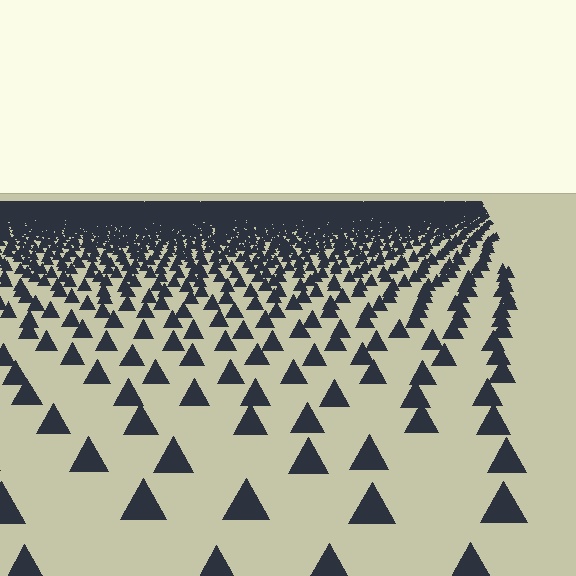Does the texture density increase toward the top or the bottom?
Density increases toward the top.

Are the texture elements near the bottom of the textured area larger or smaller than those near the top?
Larger. Near the bottom, elements are closer to the viewer and appear at a bigger on-screen size.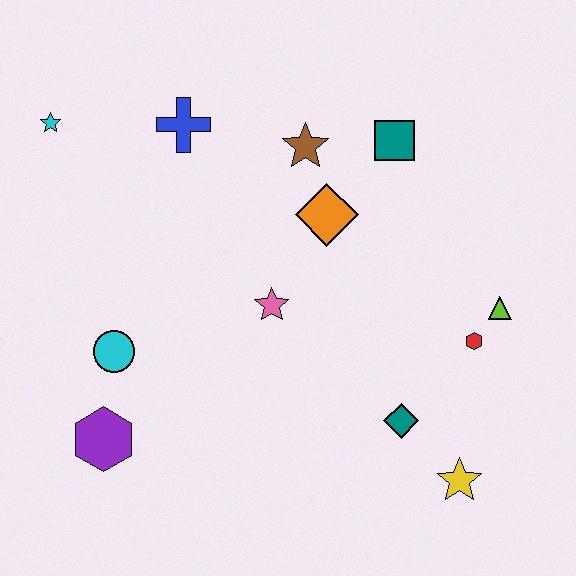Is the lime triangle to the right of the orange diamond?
Yes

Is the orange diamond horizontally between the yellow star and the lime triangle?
No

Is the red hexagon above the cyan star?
No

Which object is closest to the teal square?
The brown star is closest to the teal square.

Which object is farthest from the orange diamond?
The purple hexagon is farthest from the orange diamond.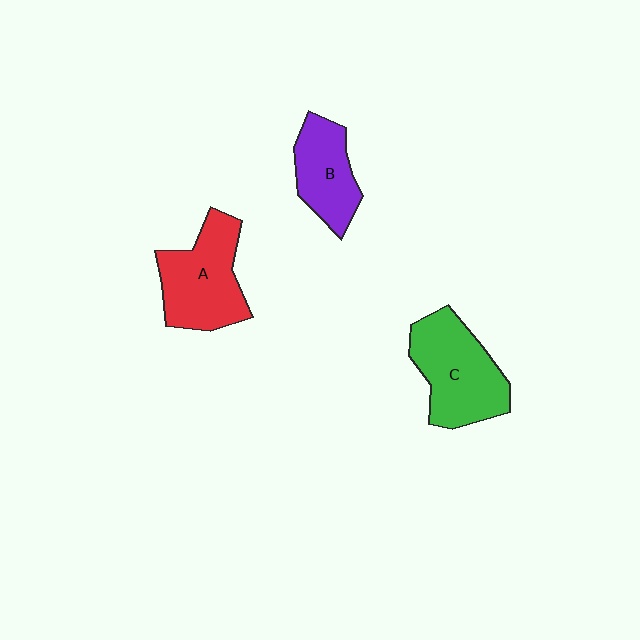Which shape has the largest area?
Shape C (green).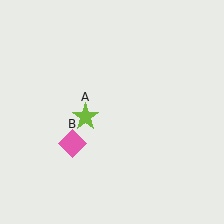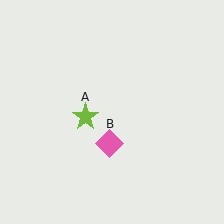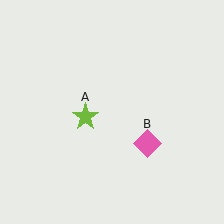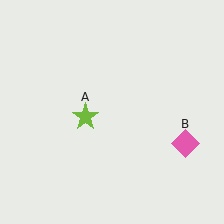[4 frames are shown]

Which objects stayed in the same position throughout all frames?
Lime star (object A) remained stationary.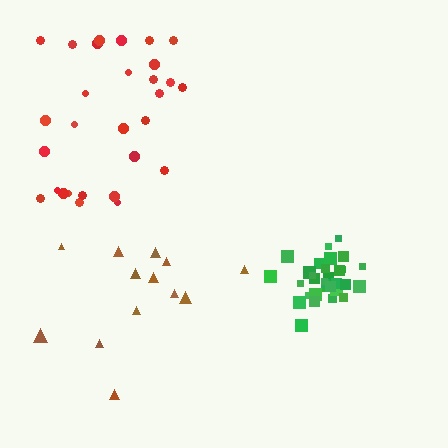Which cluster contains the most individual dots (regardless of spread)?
Green (31).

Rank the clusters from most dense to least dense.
green, red, brown.